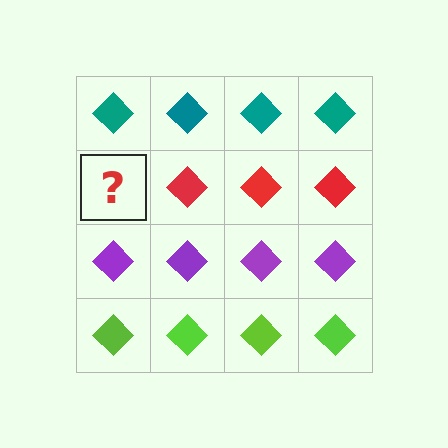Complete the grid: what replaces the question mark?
The question mark should be replaced with a red diamond.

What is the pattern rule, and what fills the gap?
The rule is that each row has a consistent color. The gap should be filled with a red diamond.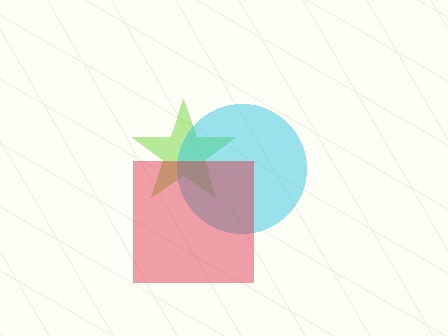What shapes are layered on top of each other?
The layered shapes are: a lime star, a cyan circle, a red square.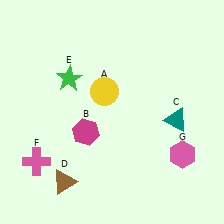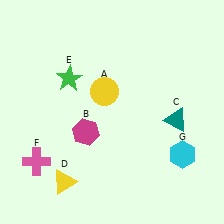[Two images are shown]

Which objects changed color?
D changed from brown to yellow. G changed from pink to cyan.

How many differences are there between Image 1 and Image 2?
There are 2 differences between the two images.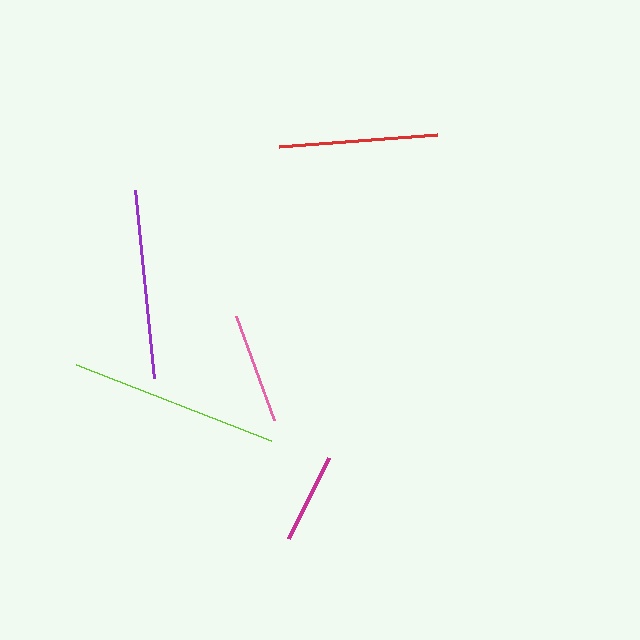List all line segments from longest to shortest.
From longest to shortest: lime, purple, red, pink, magenta.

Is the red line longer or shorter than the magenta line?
The red line is longer than the magenta line.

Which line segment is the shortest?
The magenta line is the shortest at approximately 90 pixels.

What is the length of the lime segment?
The lime segment is approximately 209 pixels long.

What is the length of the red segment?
The red segment is approximately 158 pixels long.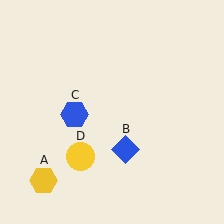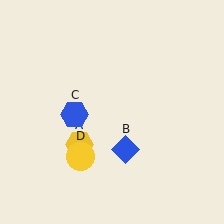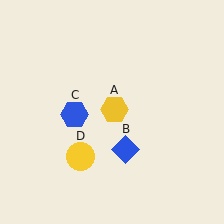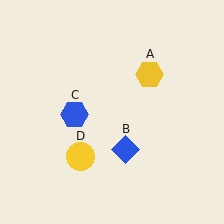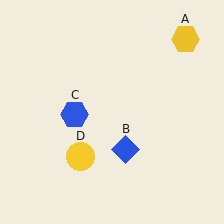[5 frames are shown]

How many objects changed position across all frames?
1 object changed position: yellow hexagon (object A).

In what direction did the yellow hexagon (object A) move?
The yellow hexagon (object A) moved up and to the right.